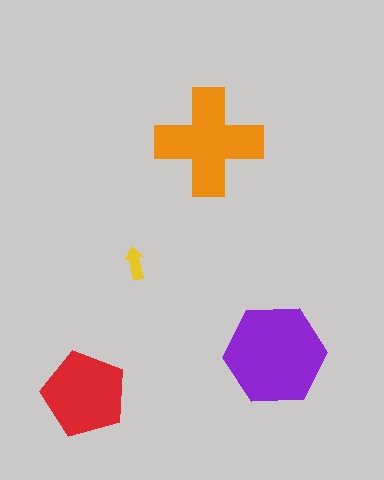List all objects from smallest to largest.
The yellow arrow, the red pentagon, the orange cross, the purple hexagon.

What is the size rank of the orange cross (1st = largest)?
2nd.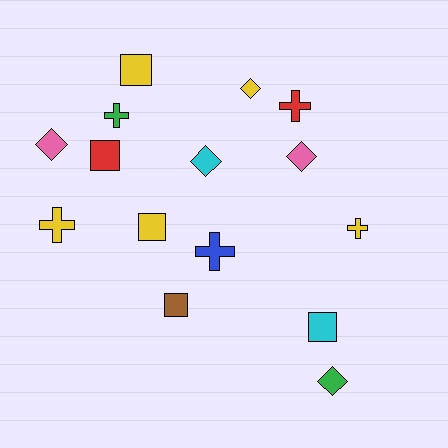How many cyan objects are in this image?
There are 2 cyan objects.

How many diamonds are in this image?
There are 5 diamonds.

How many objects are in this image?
There are 15 objects.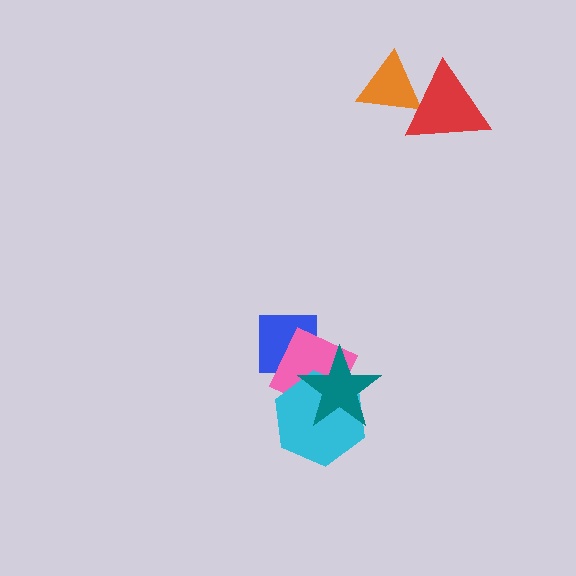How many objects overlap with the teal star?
2 objects overlap with the teal star.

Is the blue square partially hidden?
Yes, it is partially covered by another shape.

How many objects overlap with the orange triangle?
1 object overlaps with the orange triangle.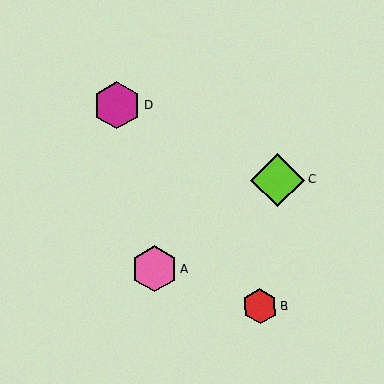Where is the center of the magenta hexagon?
The center of the magenta hexagon is at (117, 106).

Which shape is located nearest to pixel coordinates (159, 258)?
The pink hexagon (labeled A) at (155, 269) is nearest to that location.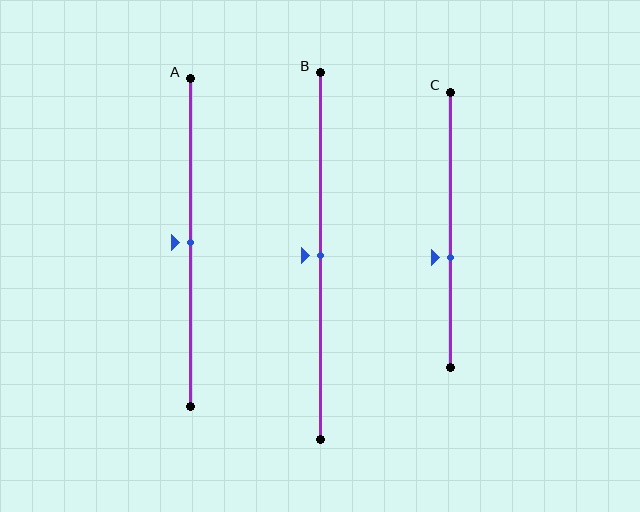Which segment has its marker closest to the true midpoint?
Segment A has its marker closest to the true midpoint.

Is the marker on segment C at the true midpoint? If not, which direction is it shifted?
No, the marker on segment C is shifted downward by about 10% of the segment length.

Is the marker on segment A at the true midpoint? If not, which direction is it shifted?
Yes, the marker on segment A is at the true midpoint.